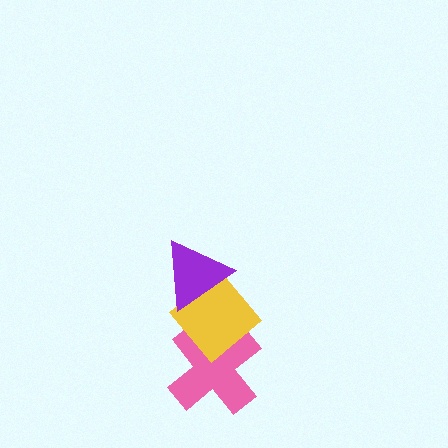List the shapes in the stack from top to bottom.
From top to bottom: the purple triangle, the yellow diamond, the pink cross.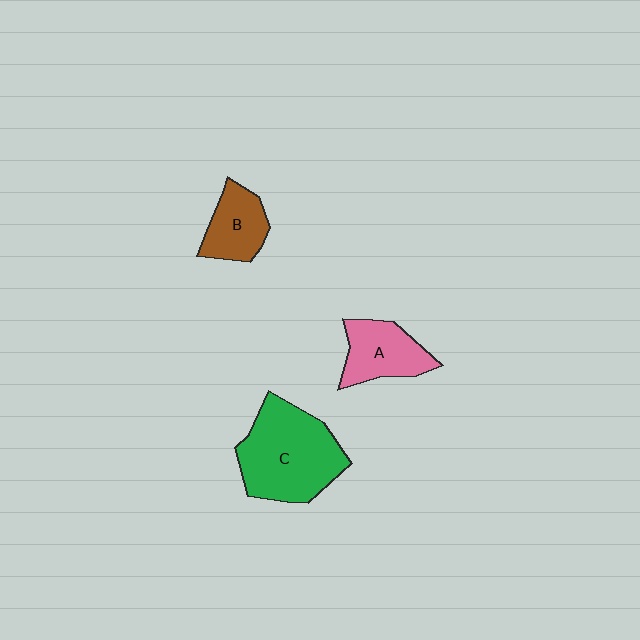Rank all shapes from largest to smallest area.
From largest to smallest: C (green), A (pink), B (brown).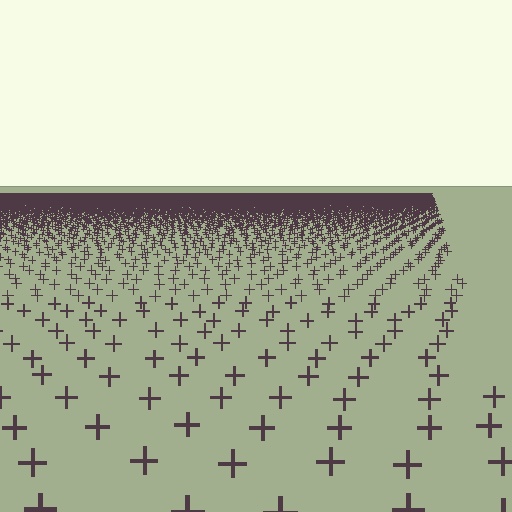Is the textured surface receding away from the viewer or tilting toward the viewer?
The surface is receding away from the viewer. Texture elements get smaller and denser toward the top.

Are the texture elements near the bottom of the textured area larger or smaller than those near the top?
Larger. Near the bottom, elements are closer to the viewer and appear at a bigger on-screen size.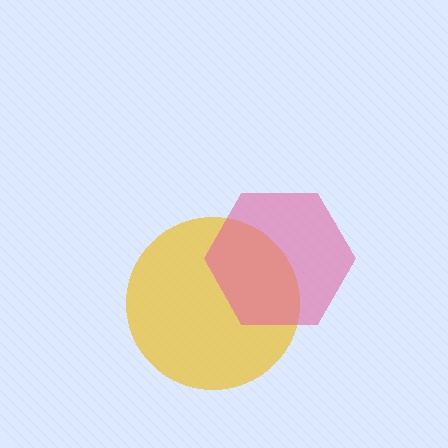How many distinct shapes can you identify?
There are 2 distinct shapes: a yellow circle, a pink hexagon.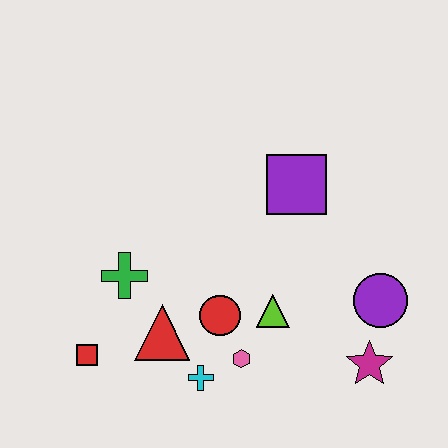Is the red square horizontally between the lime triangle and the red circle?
No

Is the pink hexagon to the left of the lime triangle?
Yes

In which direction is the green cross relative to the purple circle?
The green cross is to the left of the purple circle.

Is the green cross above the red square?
Yes